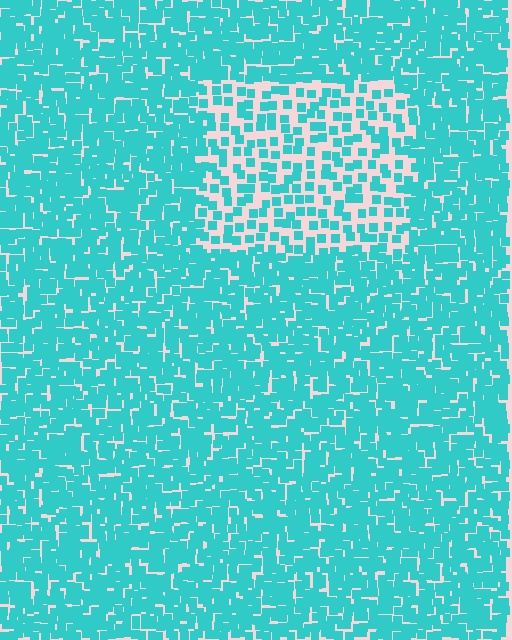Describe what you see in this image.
The image contains small cyan elements arranged at two different densities. A rectangle-shaped region is visible where the elements are less densely packed than the surrounding area.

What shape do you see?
I see a rectangle.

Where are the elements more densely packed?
The elements are more densely packed outside the rectangle boundary.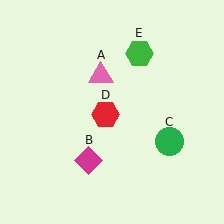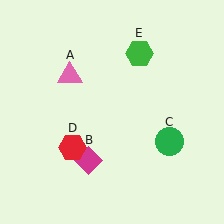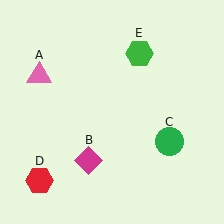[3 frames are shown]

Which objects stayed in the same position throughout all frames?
Magenta diamond (object B) and green circle (object C) and green hexagon (object E) remained stationary.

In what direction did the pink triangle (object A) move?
The pink triangle (object A) moved left.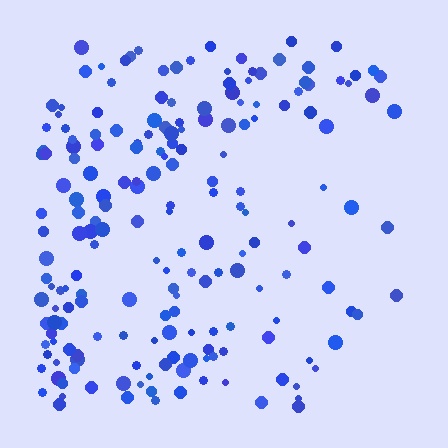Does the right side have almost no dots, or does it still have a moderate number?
Still a moderate number, just noticeably fewer than the left.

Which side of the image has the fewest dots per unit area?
The right.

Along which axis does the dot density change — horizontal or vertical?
Horizontal.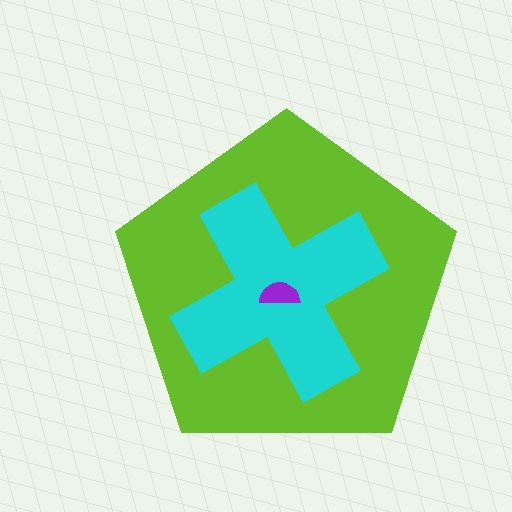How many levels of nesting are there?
3.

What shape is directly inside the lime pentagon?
The cyan cross.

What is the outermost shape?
The lime pentagon.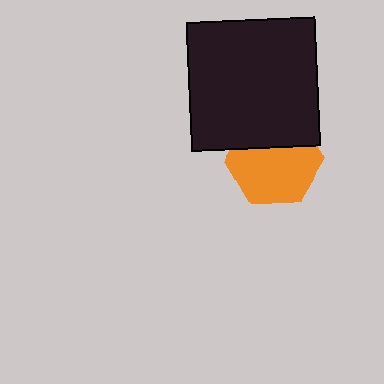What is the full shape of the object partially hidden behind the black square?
The partially hidden object is an orange hexagon.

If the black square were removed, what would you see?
You would see the complete orange hexagon.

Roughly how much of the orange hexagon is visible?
Most of it is visible (roughly 67%).